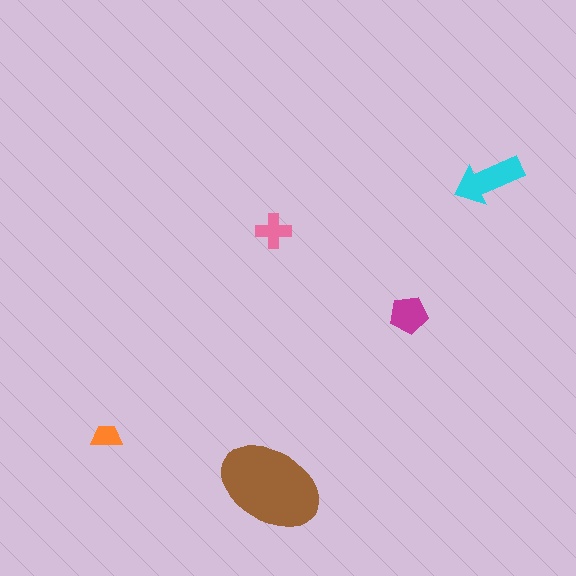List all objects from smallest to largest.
The orange trapezoid, the pink cross, the magenta pentagon, the cyan arrow, the brown ellipse.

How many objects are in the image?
There are 5 objects in the image.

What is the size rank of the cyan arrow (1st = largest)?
2nd.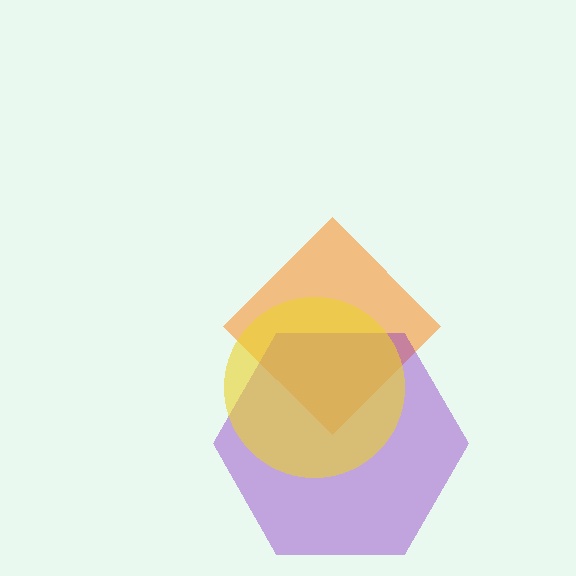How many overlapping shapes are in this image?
There are 3 overlapping shapes in the image.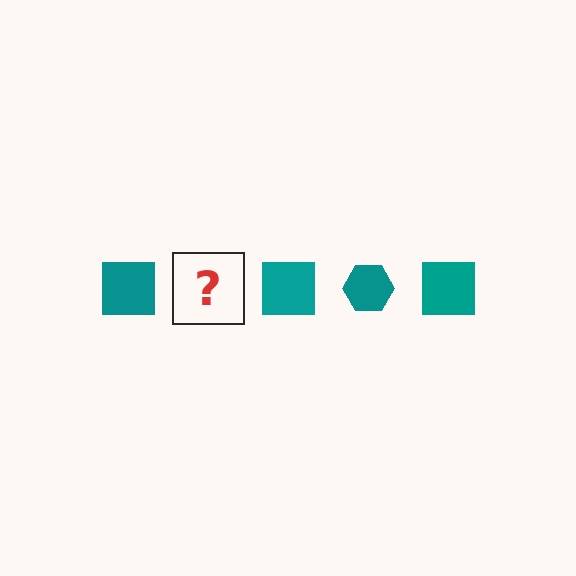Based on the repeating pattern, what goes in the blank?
The blank should be a teal hexagon.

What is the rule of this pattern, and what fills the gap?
The rule is that the pattern cycles through square, hexagon shapes in teal. The gap should be filled with a teal hexagon.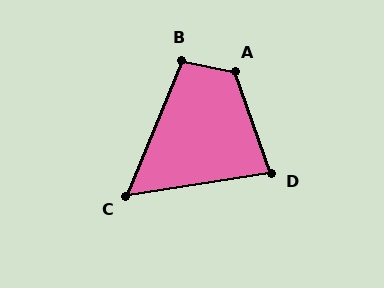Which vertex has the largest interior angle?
A, at approximately 121 degrees.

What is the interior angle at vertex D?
Approximately 80 degrees (acute).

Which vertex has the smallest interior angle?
C, at approximately 59 degrees.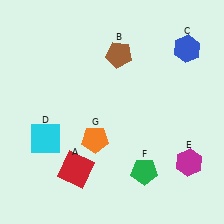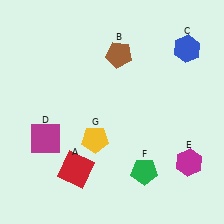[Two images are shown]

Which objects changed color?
D changed from cyan to magenta. G changed from orange to yellow.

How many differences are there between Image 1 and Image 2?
There are 2 differences between the two images.